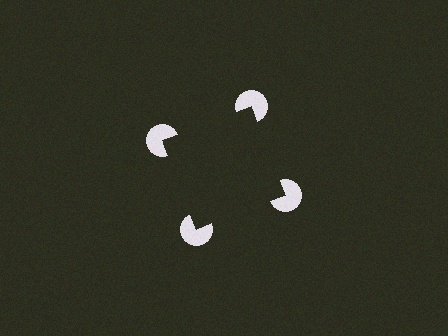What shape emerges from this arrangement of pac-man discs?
An illusory square — its edges are inferred from the aligned wedge cuts in the pac-man discs, not physically drawn.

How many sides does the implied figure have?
4 sides.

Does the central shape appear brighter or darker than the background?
It typically appears slightly darker than the background, even though no actual brightness change is drawn.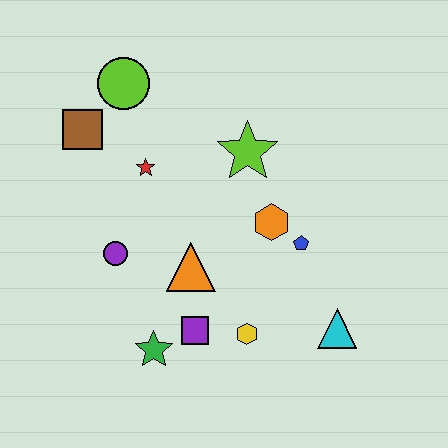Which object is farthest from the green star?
The lime circle is farthest from the green star.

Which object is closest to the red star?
The brown square is closest to the red star.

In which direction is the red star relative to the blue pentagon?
The red star is to the left of the blue pentagon.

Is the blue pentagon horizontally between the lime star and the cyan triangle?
Yes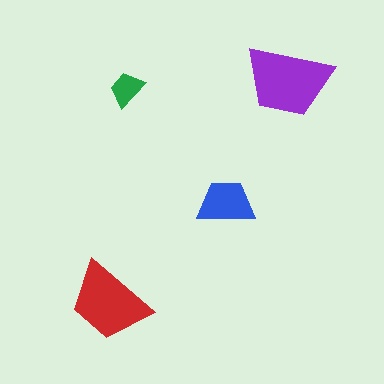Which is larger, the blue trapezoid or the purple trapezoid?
The purple one.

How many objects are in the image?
There are 4 objects in the image.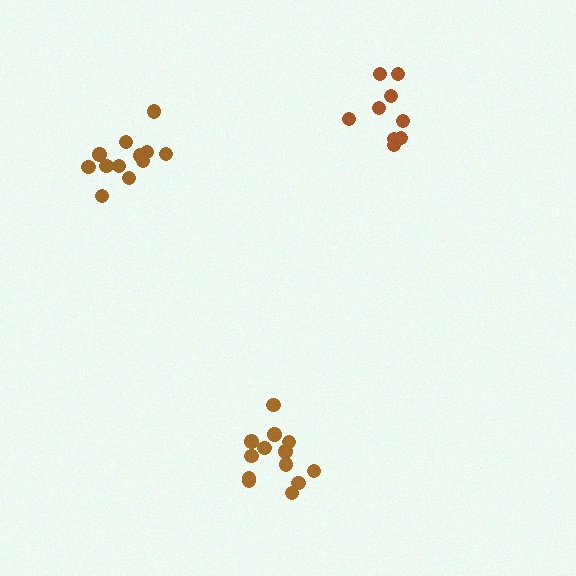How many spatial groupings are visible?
There are 3 spatial groupings.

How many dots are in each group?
Group 1: 13 dots, Group 2: 13 dots, Group 3: 9 dots (35 total).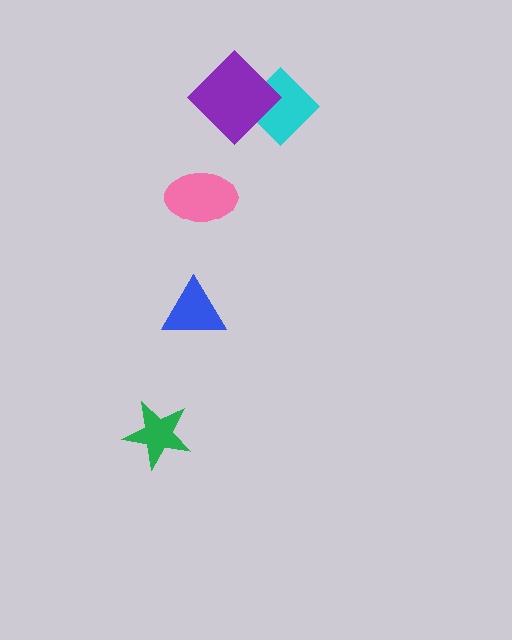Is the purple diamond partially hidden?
No, no other shape covers it.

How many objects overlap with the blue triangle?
0 objects overlap with the blue triangle.